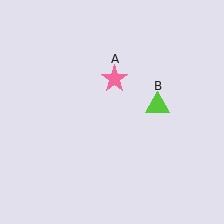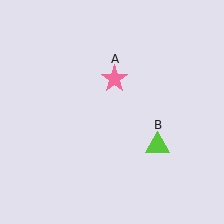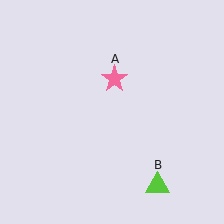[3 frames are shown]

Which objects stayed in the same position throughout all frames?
Pink star (object A) remained stationary.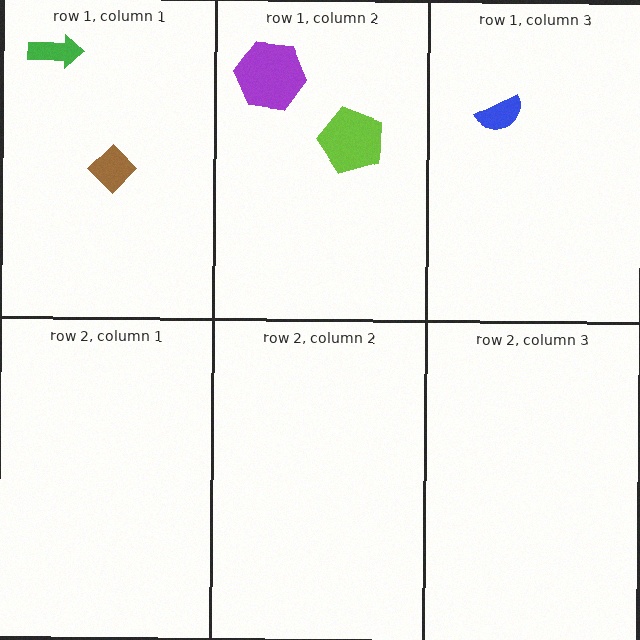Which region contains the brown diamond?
The row 1, column 1 region.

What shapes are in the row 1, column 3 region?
The blue semicircle.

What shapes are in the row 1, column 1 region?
The brown diamond, the green arrow.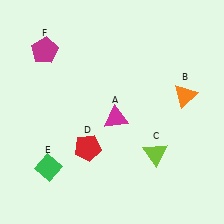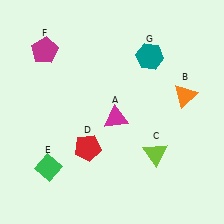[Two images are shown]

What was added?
A teal hexagon (G) was added in Image 2.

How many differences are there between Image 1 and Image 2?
There is 1 difference between the two images.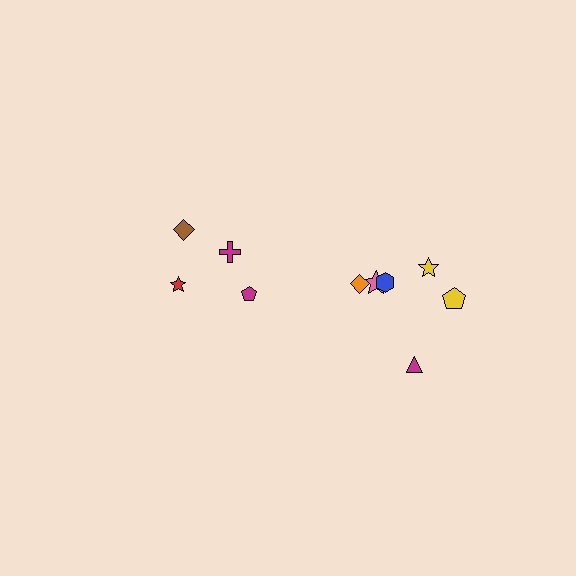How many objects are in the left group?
There are 4 objects.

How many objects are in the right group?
There are 6 objects.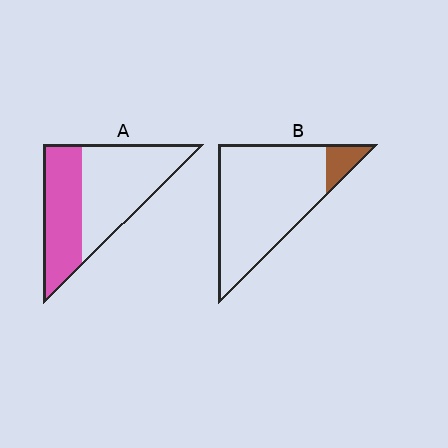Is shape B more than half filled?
No.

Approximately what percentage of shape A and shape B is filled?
A is approximately 40% and B is approximately 10%.